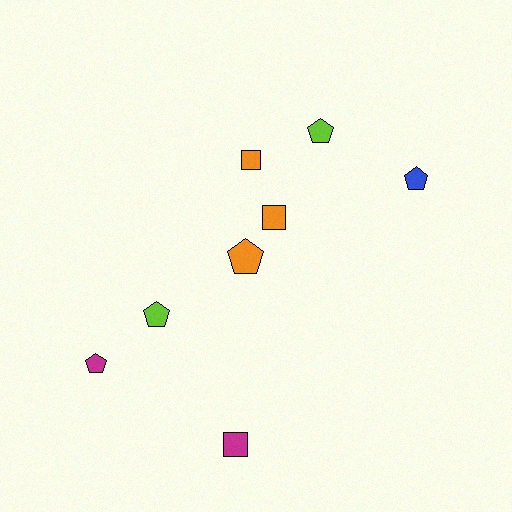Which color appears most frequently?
Orange, with 3 objects.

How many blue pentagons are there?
There is 1 blue pentagon.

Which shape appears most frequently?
Pentagon, with 5 objects.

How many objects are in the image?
There are 8 objects.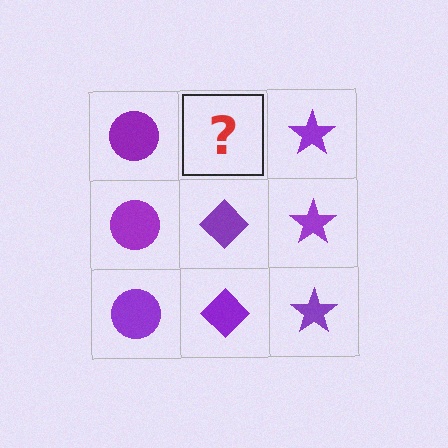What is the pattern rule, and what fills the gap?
The rule is that each column has a consistent shape. The gap should be filled with a purple diamond.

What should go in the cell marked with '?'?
The missing cell should contain a purple diamond.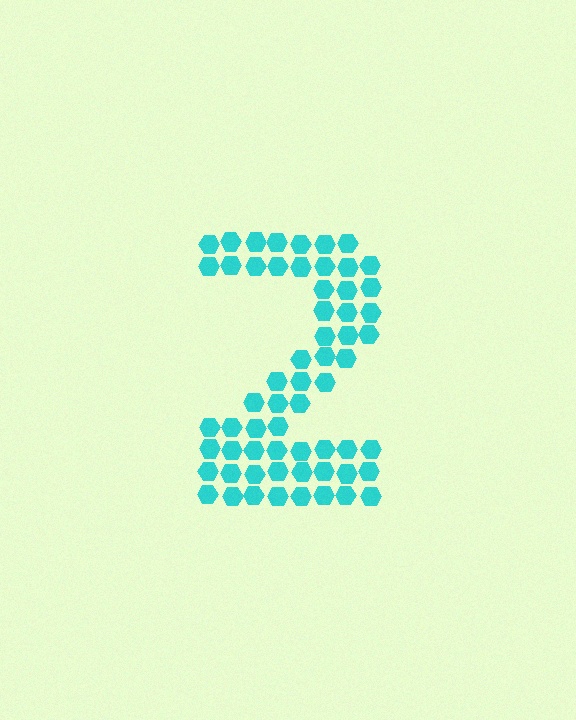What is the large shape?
The large shape is the digit 2.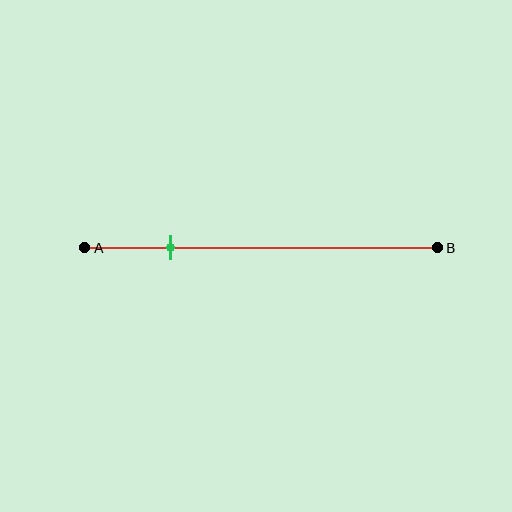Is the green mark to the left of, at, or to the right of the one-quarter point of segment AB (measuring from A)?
The green mark is approximately at the one-quarter point of segment AB.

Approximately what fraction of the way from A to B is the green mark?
The green mark is approximately 25% of the way from A to B.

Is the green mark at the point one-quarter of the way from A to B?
Yes, the mark is approximately at the one-quarter point.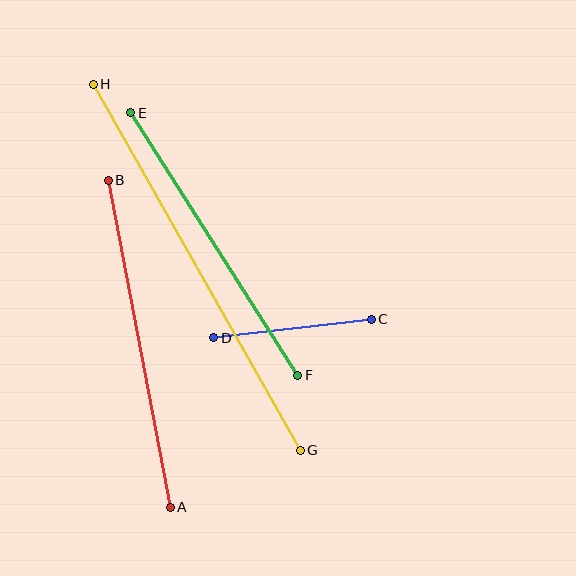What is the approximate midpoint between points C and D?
The midpoint is at approximately (293, 329) pixels.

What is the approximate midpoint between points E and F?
The midpoint is at approximately (214, 244) pixels.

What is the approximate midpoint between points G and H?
The midpoint is at approximately (197, 267) pixels.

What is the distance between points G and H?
The distance is approximately 421 pixels.